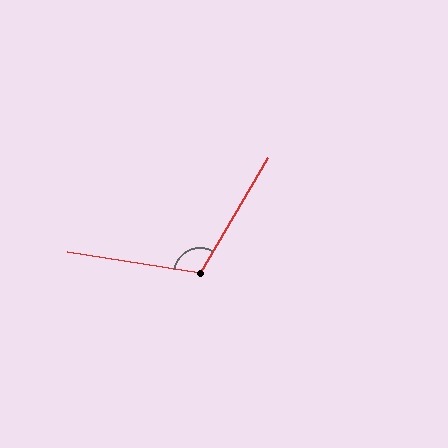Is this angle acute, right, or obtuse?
It is obtuse.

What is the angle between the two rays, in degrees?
Approximately 111 degrees.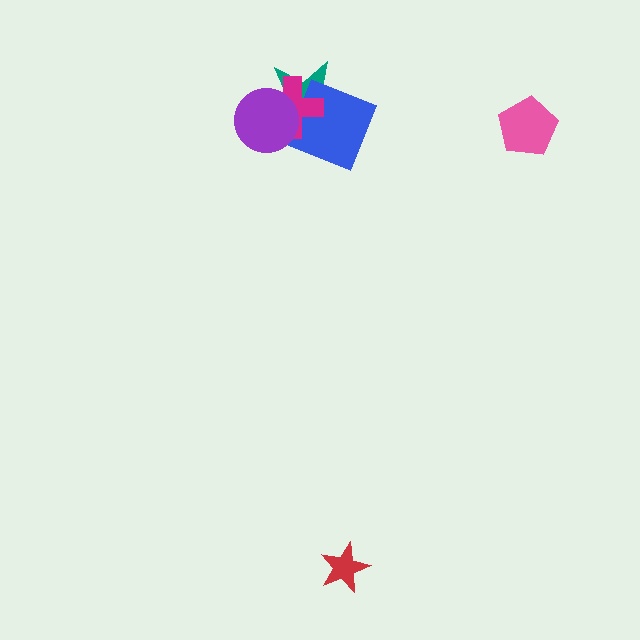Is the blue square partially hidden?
Yes, it is partially covered by another shape.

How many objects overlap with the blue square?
2 objects overlap with the blue square.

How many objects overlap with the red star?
0 objects overlap with the red star.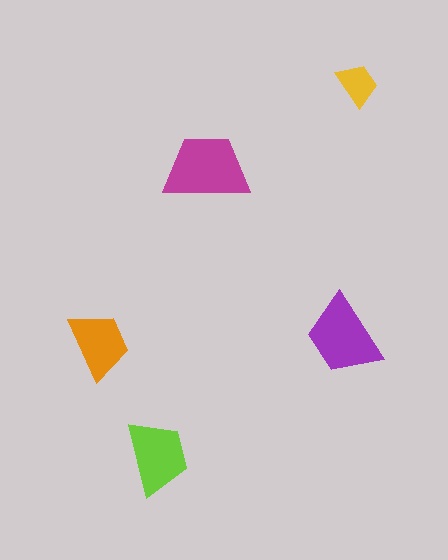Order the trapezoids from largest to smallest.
the magenta one, the purple one, the lime one, the orange one, the yellow one.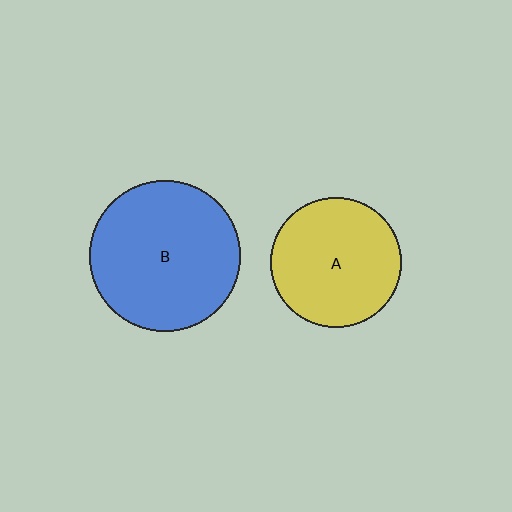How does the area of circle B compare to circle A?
Approximately 1.3 times.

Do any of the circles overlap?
No, none of the circles overlap.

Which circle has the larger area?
Circle B (blue).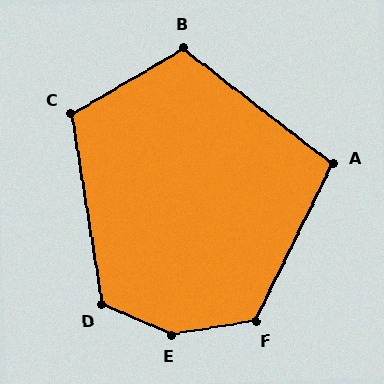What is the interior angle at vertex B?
Approximately 112 degrees (obtuse).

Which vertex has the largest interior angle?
E, at approximately 148 degrees.